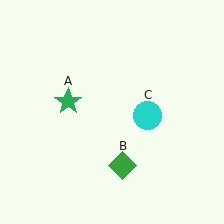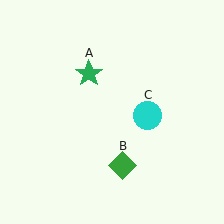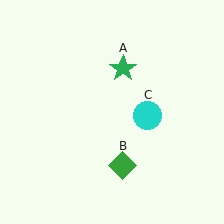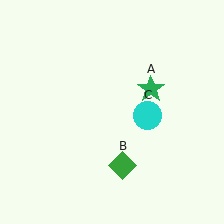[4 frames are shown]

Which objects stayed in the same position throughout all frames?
Green diamond (object B) and cyan circle (object C) remained stationary.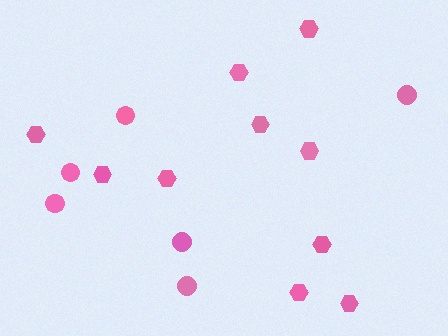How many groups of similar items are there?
There are 2 groups: one group of hexagons (10) and one group of circles (6).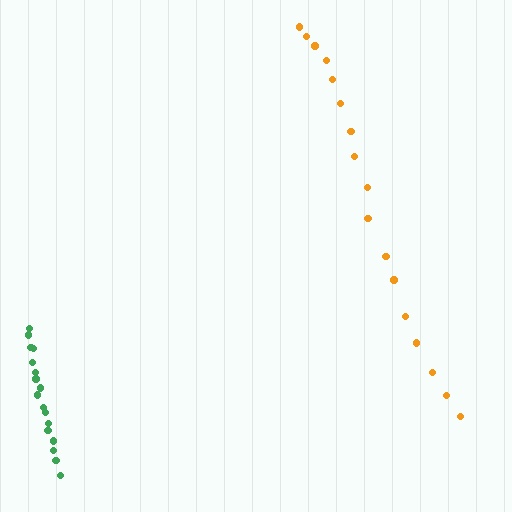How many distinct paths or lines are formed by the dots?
There are 2 distinct paths.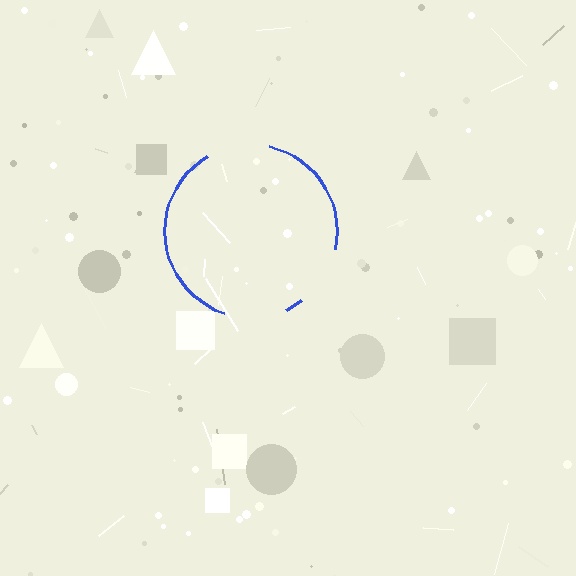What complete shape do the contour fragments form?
The contour fragments form a circle.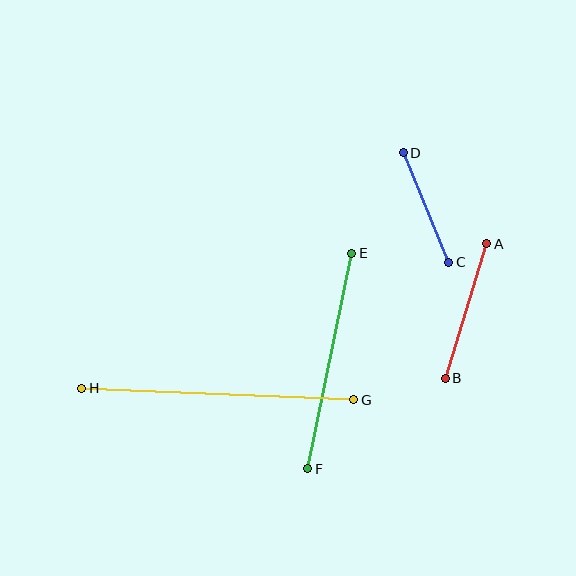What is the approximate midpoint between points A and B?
The midpoint is at approximately (466, 311) pixels.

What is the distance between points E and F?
The distance is approximately 220 pixels.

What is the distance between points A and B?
The distance is approximately 140 pixels.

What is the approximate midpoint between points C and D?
The midpoint is at approximately (426, 207) pixels.